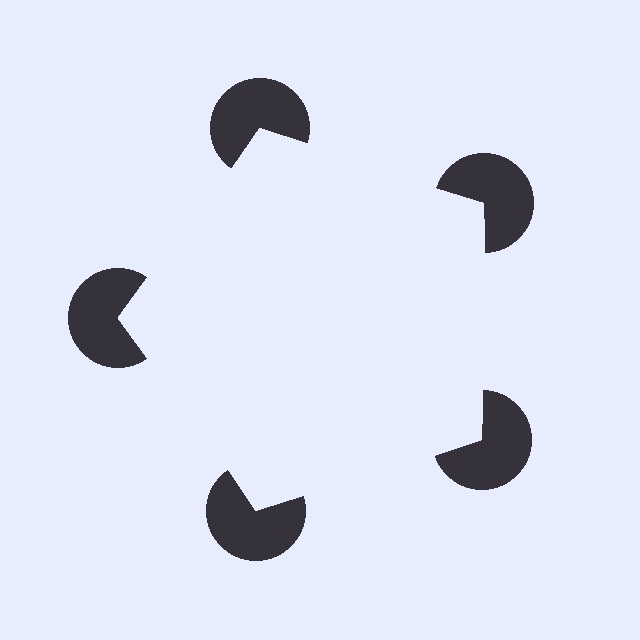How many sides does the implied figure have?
5 sides.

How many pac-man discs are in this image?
There are 5 — one at each vertex of the illusory pentagon.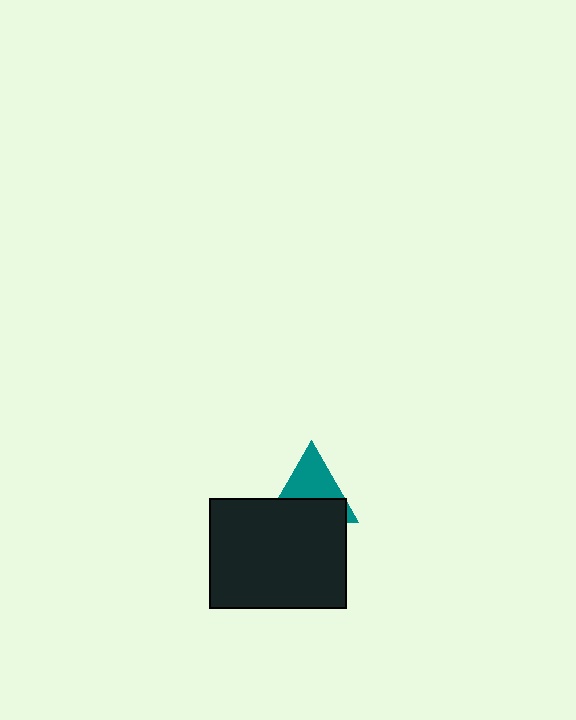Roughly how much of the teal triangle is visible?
About half of it is visible (roughly 51%).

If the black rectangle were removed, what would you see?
You would see the complete teal triangle.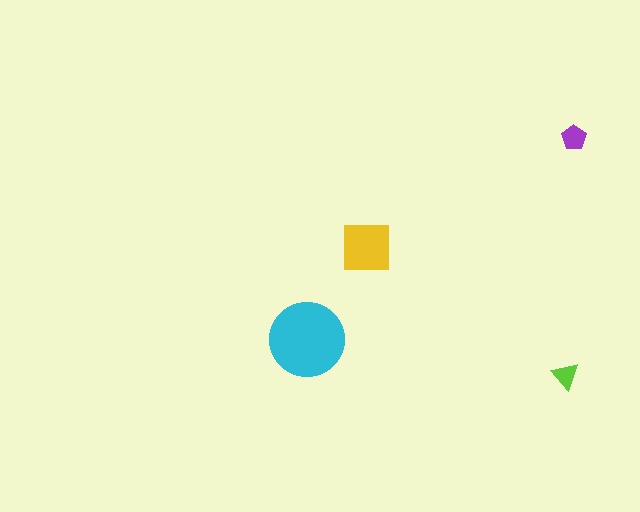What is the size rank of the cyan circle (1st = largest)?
1st.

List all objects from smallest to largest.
The lime triangle, the purple pentagon, the yellow square, the cyan circle.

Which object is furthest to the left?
The cyan circle is leftmost.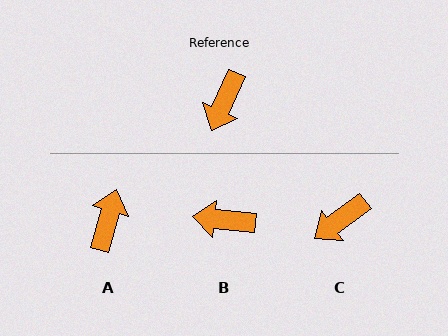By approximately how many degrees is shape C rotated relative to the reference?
Approximately 30 degrees clockwise.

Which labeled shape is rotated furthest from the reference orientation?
A, about 172 degrees away.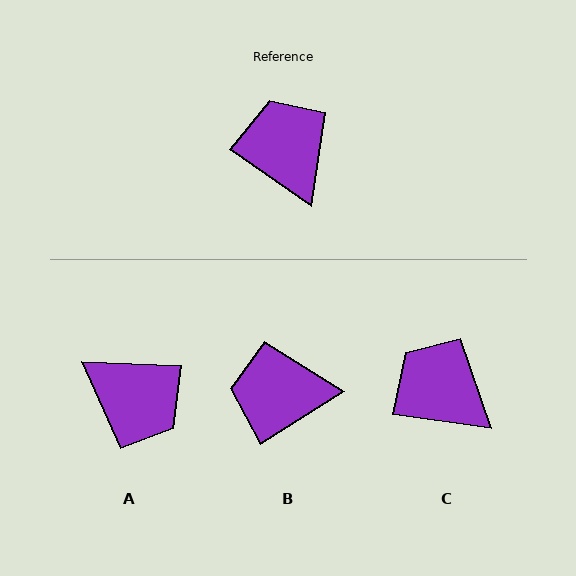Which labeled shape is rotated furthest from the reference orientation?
A, about 147 degrees away.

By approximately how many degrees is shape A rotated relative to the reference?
Approximately 147 degrees clockwise.